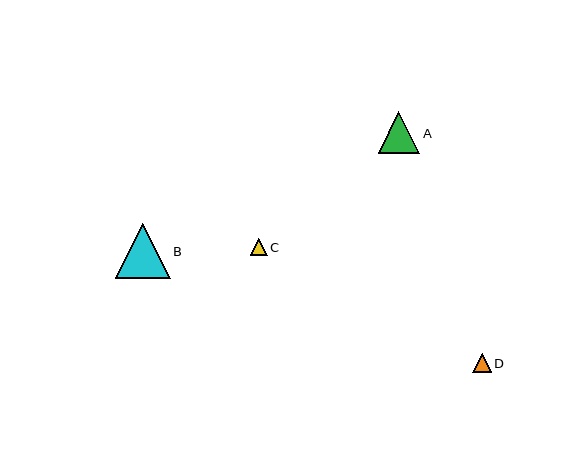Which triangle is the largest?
Triangle B is the largest with a size of approximately 55 pixels.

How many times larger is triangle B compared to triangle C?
Triangle B is approximately 3.3 times the size of triangle C.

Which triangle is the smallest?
Triangle C is the smallest with a size of approximately 17 pixels.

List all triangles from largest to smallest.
From largest to smallest: B, A, D, C.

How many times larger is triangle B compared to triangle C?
Triangle B is approximately 3.3 times the size of triangle C.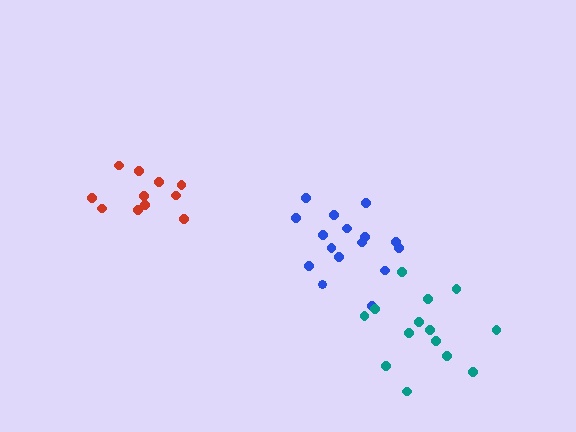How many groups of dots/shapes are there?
There are 3 groups.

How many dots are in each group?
Group 1: 16 dots, Group 2: 14 dots, Group 3: 11 dots (41 total).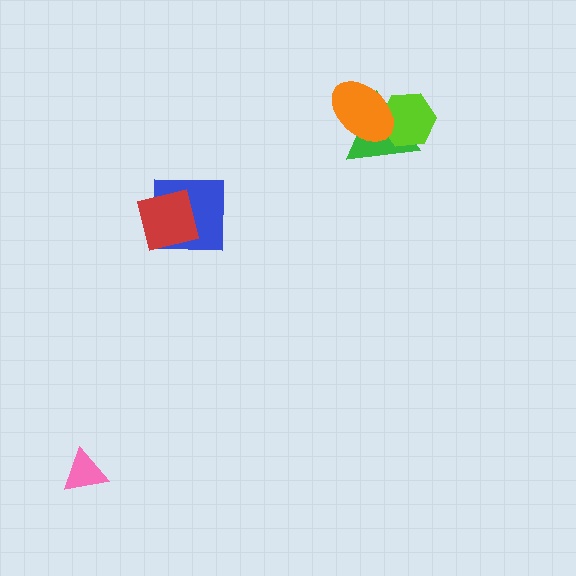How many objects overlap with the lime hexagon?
2 objects overlap with the lime hexagon.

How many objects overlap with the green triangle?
2 objects overlap with the green triangle.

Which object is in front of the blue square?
The red square is in front of the blue square.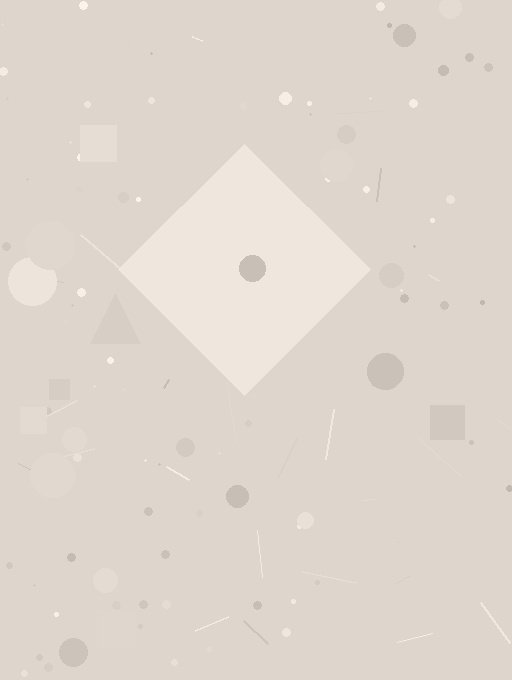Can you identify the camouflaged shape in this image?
The camouflaged shape is a diamond.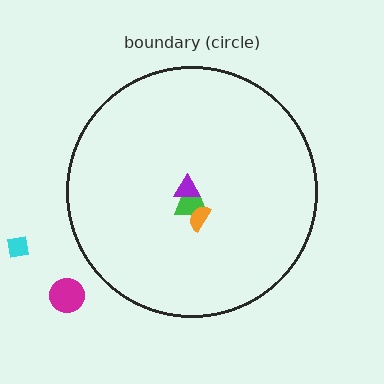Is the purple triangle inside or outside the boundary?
Inside.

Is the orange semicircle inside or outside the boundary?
Inside.